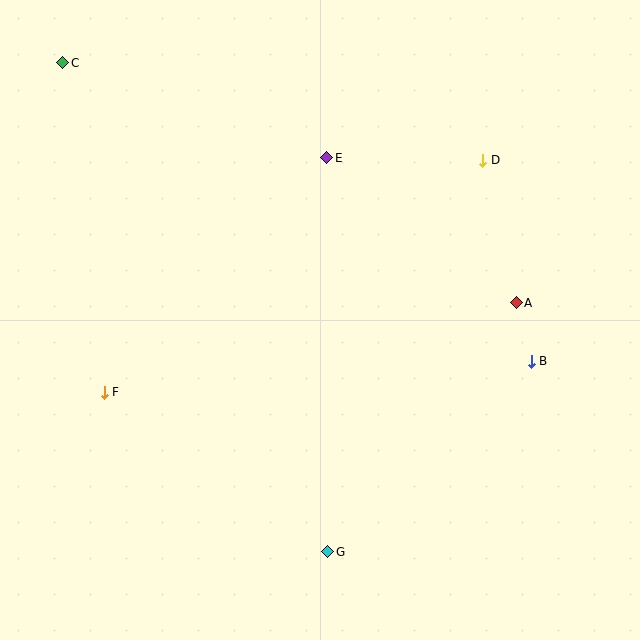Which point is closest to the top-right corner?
Point D is closest to the top-right corner.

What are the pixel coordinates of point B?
Point B is at (531, 361).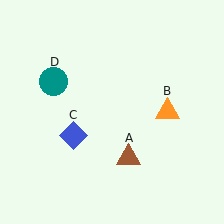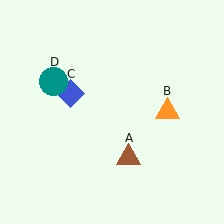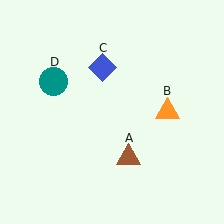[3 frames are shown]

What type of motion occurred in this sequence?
The blue diamond (object C) rotated clockwise around the center of the scene.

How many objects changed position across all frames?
1 object changed position: blue diamond (object C).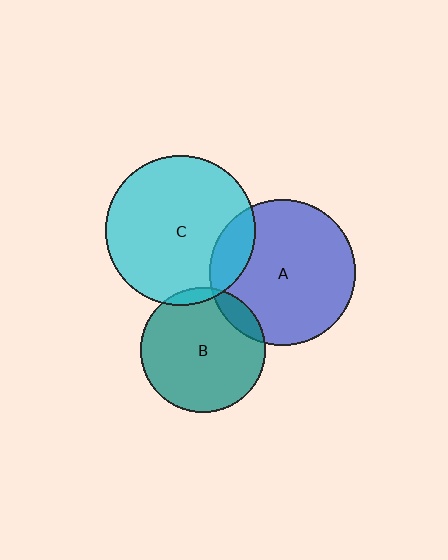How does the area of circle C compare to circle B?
Approximately 1.4 times.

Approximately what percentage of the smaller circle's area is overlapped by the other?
Approximately 15%.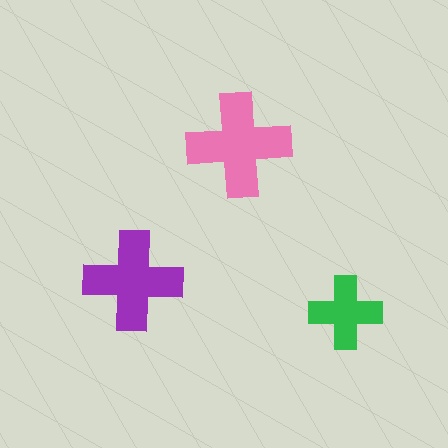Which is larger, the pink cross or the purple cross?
The pink one.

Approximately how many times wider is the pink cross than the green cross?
About 1.5 times wider.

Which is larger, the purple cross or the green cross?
The purple one.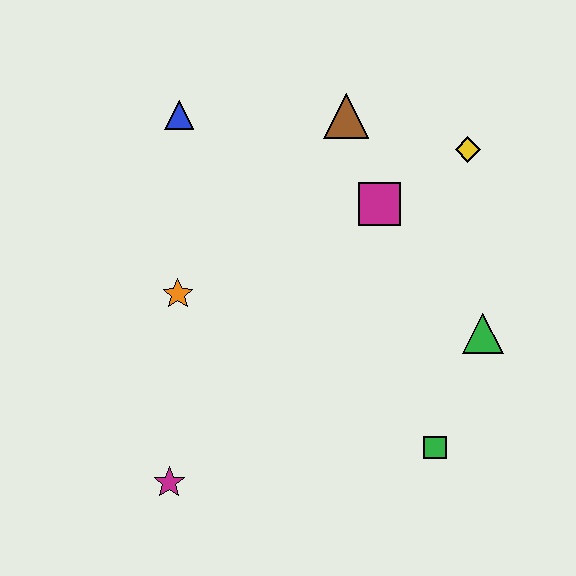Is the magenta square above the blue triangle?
No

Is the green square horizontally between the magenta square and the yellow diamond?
Yes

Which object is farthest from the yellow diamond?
The magenta star is farthest from the yellow diamond.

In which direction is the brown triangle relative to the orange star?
The brown triangle is above the orange star.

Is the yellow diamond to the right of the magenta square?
Yes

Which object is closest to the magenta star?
The orange star is closest to the magenta star.